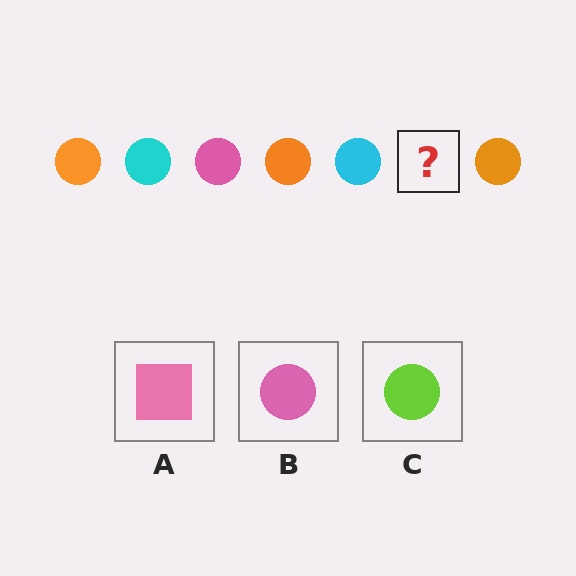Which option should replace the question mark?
Option B.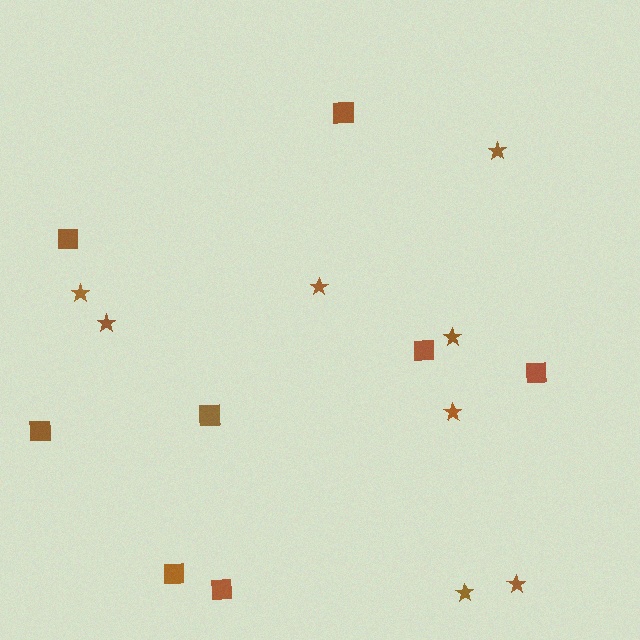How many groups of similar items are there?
There are 2 groups: one group of stars (8) and one group of squares (8).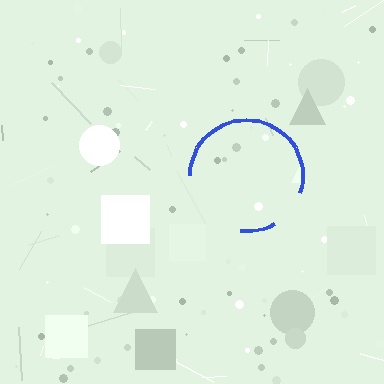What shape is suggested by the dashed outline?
The dashed outline suggests a circle.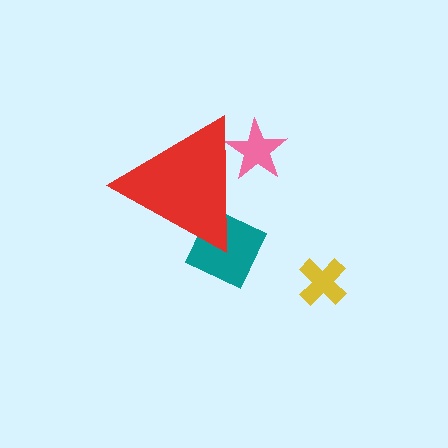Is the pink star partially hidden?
Yes, the pink star is partially hidden behind the red triangle.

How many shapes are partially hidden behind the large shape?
2 shapes are partially hidden.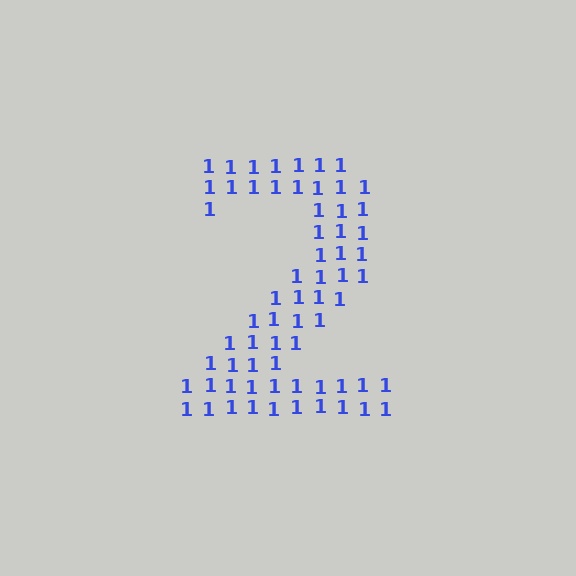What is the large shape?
The large shape is the digit 2.